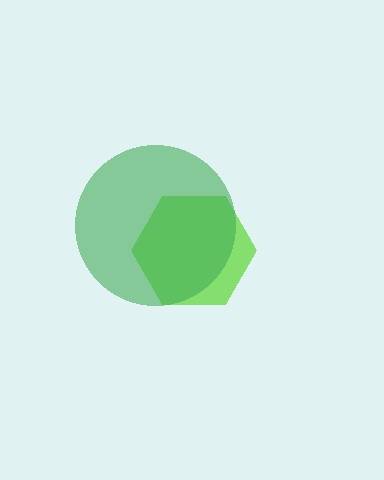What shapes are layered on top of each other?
The layered shapes are: a lime hexagon, a green circle.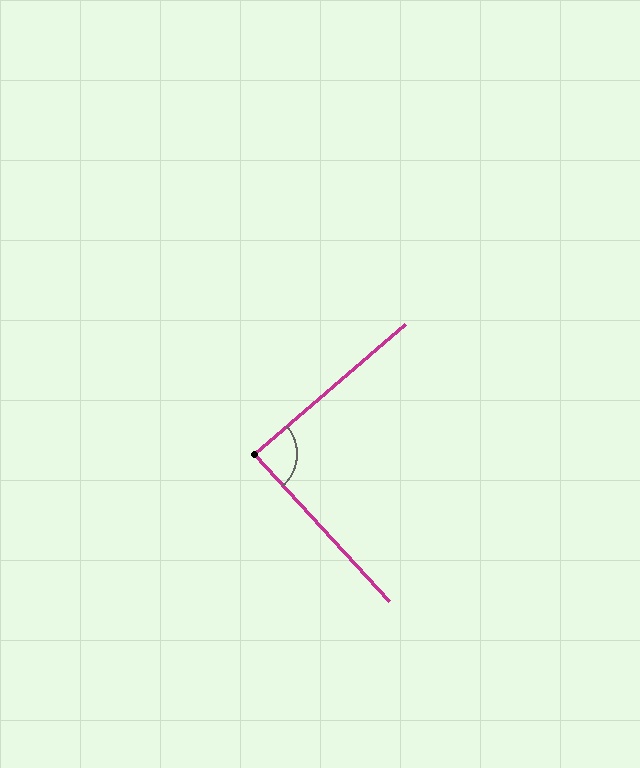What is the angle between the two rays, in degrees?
Approximately 88 degrees.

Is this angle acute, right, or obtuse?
It is approximately a right angle.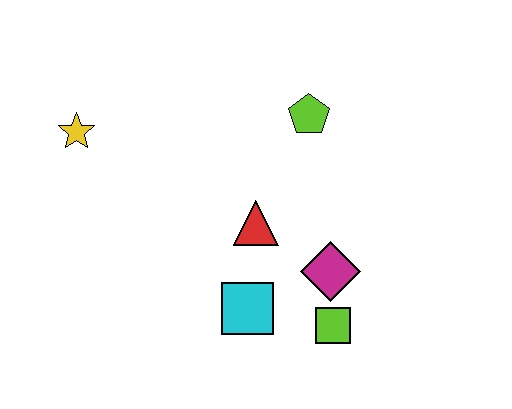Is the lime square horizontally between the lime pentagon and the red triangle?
No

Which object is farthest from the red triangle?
The yellow star is farthest from the red triangle.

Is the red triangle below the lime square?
No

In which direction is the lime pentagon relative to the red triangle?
The lime pentagon is above the red triangle.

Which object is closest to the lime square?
The magenta diamond is closest to the lime square.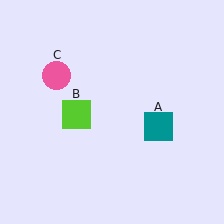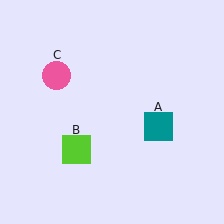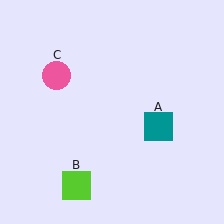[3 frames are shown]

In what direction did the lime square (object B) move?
The lime square (object B) moved down.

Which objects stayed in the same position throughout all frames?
Teal square (object A) and pink circle (object C) remained stationary.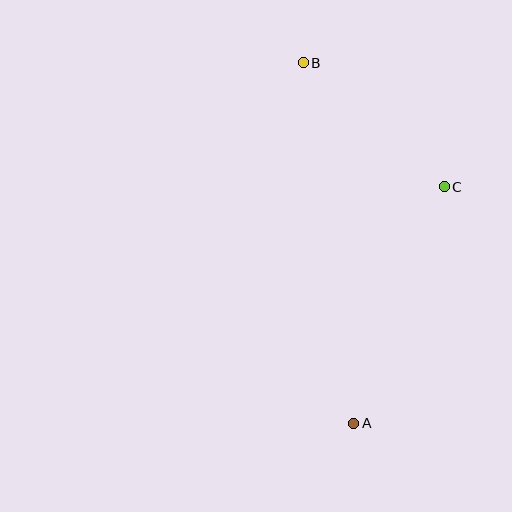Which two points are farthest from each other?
Points A and B are farthest from each other.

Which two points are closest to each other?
Points B and C are closest to each other.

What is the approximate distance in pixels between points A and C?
The distance between A and C is approximately 253 pixels.